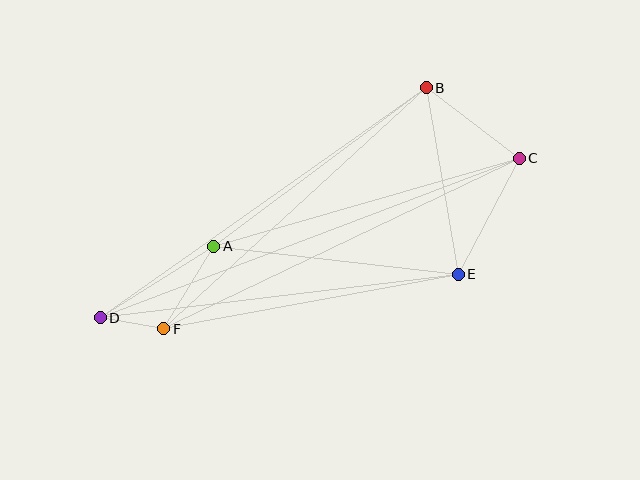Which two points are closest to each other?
Points D and F are closest to each other.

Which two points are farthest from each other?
Points C and D are farthest from each other.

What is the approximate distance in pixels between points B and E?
The distance between B and E is approximately 189 pixels.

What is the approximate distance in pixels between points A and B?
The distance between A and B is approximately 265 pixels.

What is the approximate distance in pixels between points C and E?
The distance between C and E is approximately 131 pixels.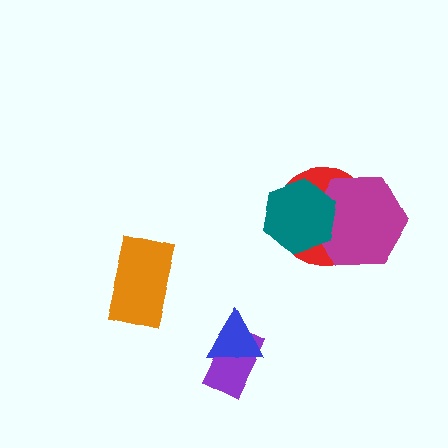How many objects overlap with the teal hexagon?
2 objects overlap with the teal hexagon.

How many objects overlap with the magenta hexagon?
2 objects overlap with the magenta hexagon.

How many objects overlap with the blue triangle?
1 object overlaps with the blue triangle.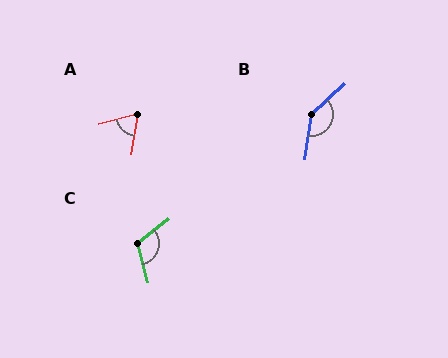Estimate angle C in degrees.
Approximately 113 degrees.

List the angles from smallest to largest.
A (66°), C (113°), B (141°).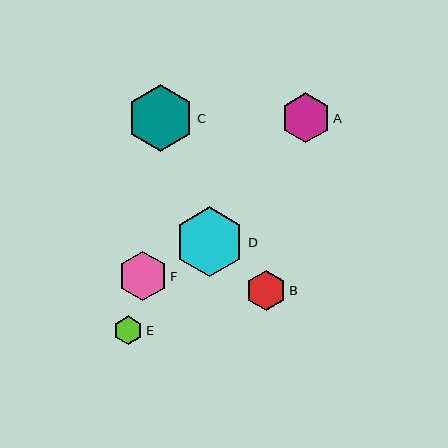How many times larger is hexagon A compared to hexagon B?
Hexagon A is approximately 1.2 times the size of hexagon B.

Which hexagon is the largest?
Hexagon D is the largest with a size of approximately 70 pixels.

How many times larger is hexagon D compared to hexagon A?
Hexagon D is approximately 1.4 times the size of hexagon A.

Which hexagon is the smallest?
Hexagon E is the smallest with a size of approximately 29 pixels.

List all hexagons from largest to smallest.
From largest to smallest: D, C, A, F, B, E.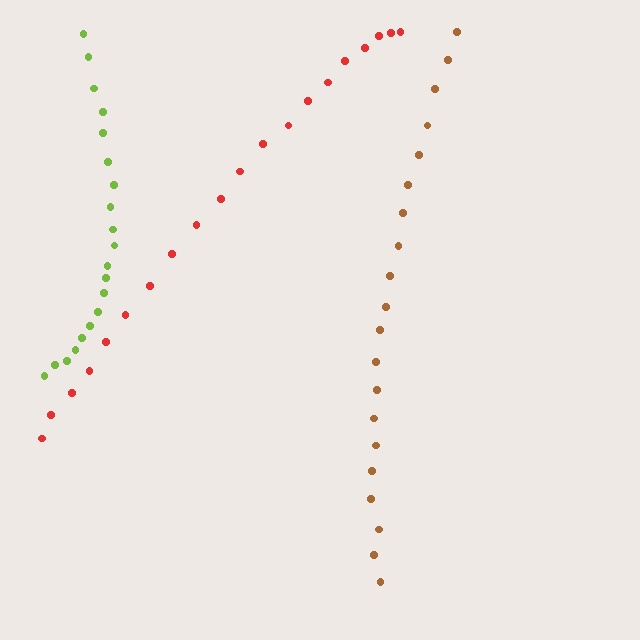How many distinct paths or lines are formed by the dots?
There are 3 distinct paths.